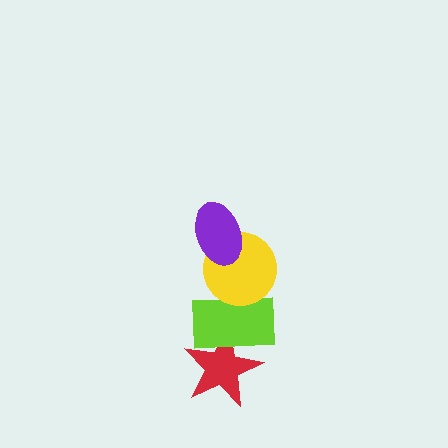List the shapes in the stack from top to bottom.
From top to bottom: the purple ellipse, the yellow circle, the lime rectangle, the red star.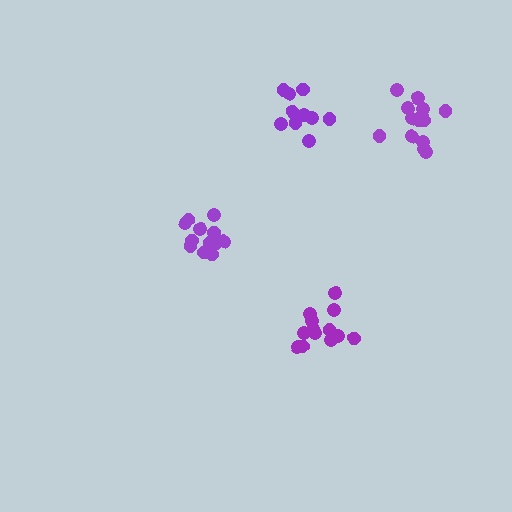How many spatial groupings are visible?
There are 4 spatial groupings.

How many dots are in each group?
Group 1: 10 dots, Group 2: 13 dots, Group 3: 13 dots, Group 4: 14 dots (50 total).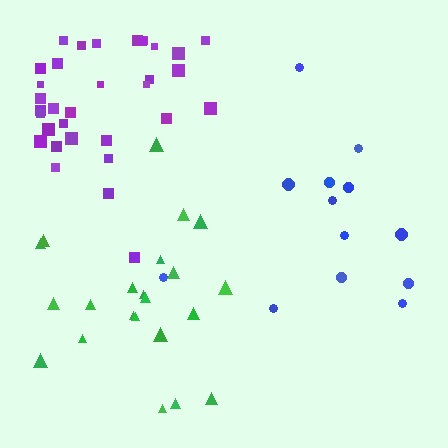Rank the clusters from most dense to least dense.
purple, green, blue.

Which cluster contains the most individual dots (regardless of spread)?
Purple (34).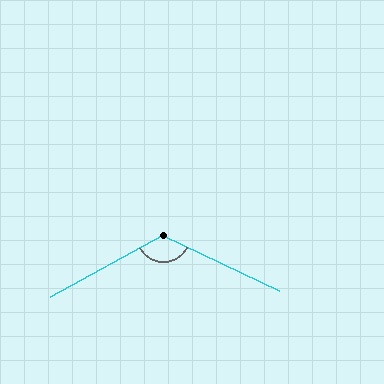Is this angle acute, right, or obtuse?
It is obtuse.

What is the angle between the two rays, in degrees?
Approximately 125 degrees.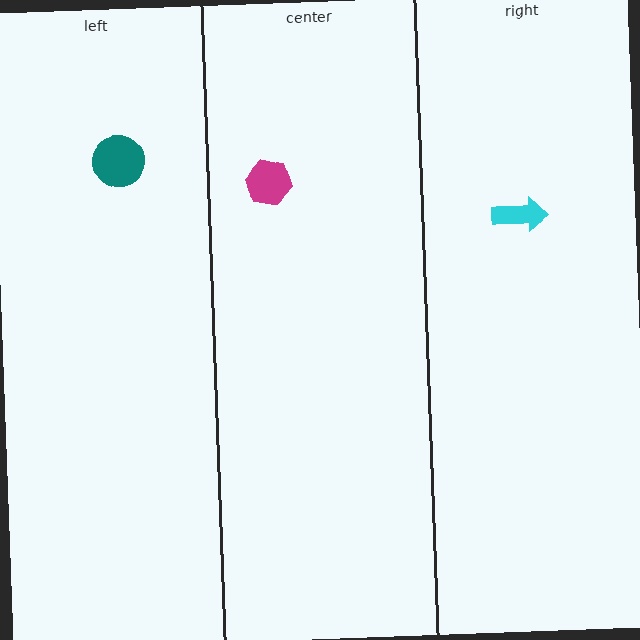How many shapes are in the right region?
1.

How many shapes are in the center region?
1.